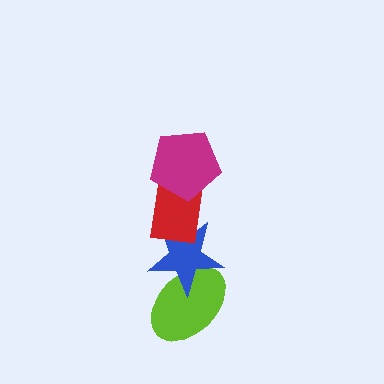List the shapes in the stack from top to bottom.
From top to bottom: the magenta pentagon, the red rectangle, the blue star, the lime ellipse.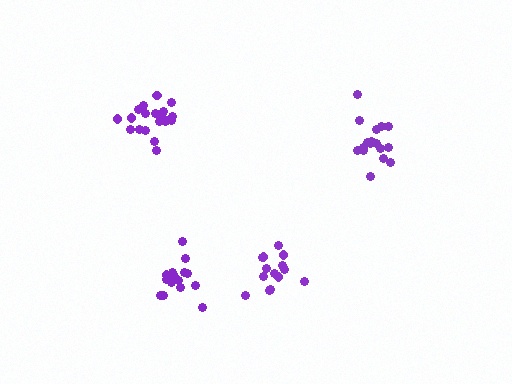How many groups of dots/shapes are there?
There are 4 groups.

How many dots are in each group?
Group 1: 14 dots, Group 2: 20 dots, Group 3: 15 dots, Group 4: 17 dots (66 total).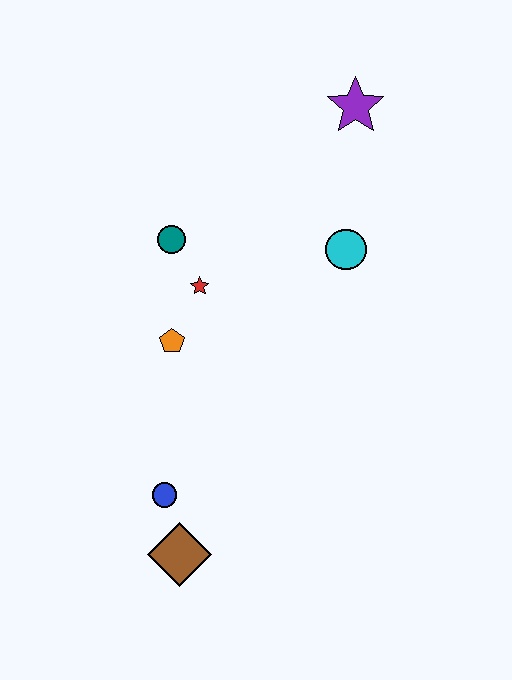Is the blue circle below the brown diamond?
No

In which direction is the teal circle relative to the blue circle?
The teal circle is above the blue circle.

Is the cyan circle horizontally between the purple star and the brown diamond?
Yes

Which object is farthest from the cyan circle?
The brown diamond is farthest from the cyan circle.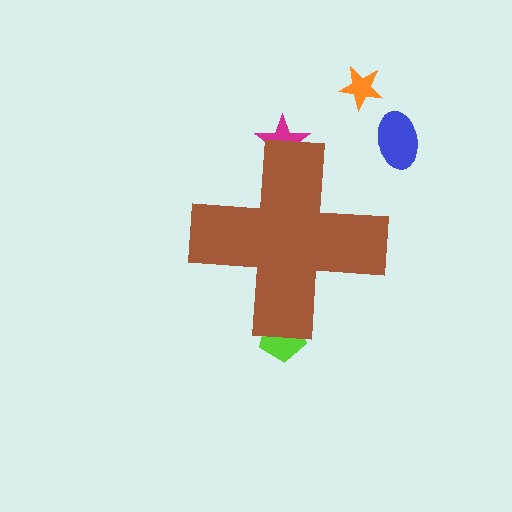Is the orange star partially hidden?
No, the orange star is fully visible.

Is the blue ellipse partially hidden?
No, the blue ellipse is fully visible.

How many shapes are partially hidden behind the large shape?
2 shapes are partially hidden.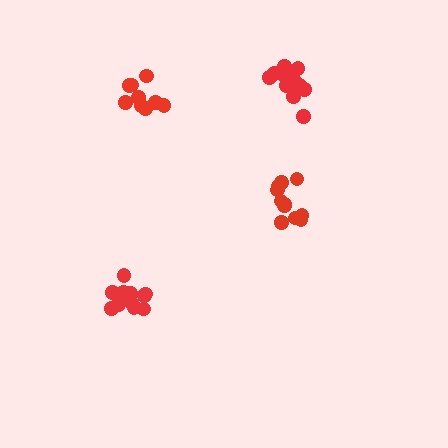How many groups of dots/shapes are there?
There are 4 groups.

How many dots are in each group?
Group 1: 13 dots, Group 2: 13 dots, Group 3: 11 dots, Group 4: 9 dots (46 total).